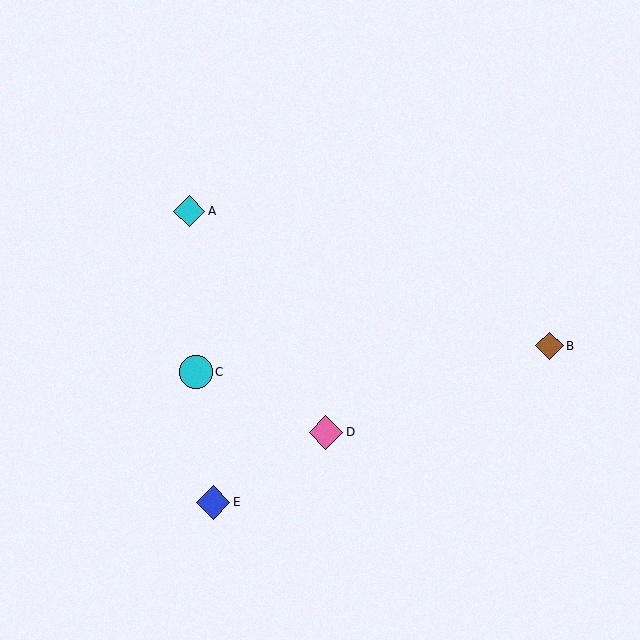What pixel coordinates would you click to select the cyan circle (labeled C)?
Click at (196, 372) to select the cyan circle C.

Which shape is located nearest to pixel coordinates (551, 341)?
The brown diamond (labeled B) at (549, 346) is nearest to that location.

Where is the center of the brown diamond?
The center of the brown diamond is at (549, 346).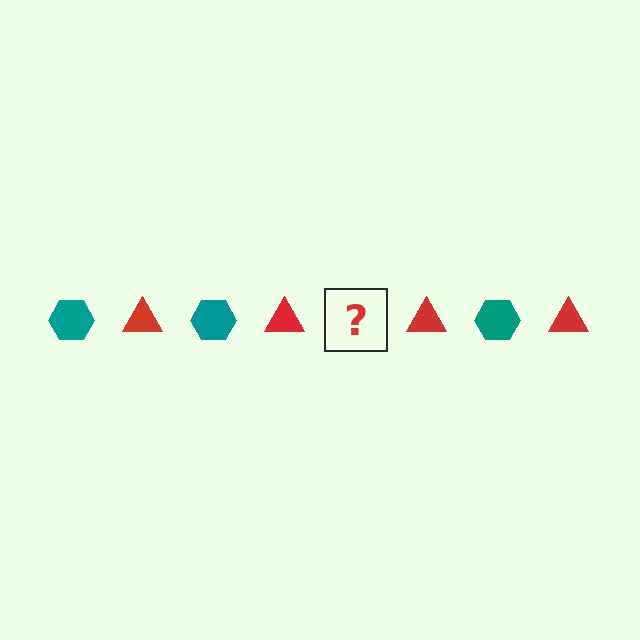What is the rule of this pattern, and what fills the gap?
The rule is that the pattern alternates between teal hexagon and red triangle. The gap should be filled with a teal hexagon.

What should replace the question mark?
The question mark should be replaced with a teal hexagon.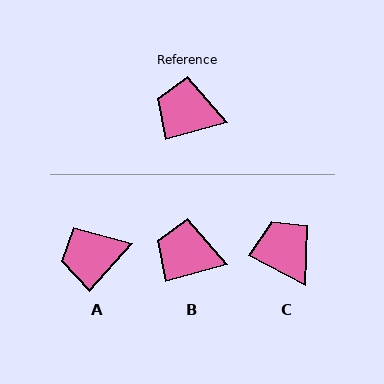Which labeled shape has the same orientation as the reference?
B.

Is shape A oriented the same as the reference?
No, it is off by about 33 degrees.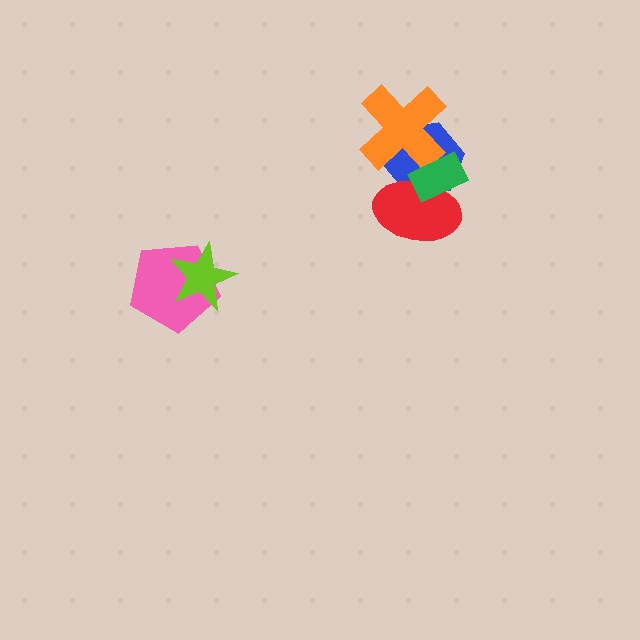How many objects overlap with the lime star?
1 object overlaps with the lime star.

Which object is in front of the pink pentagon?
The lime star is in front of the pink pentagon.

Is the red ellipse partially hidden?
Yes, it is partially covered by another shape.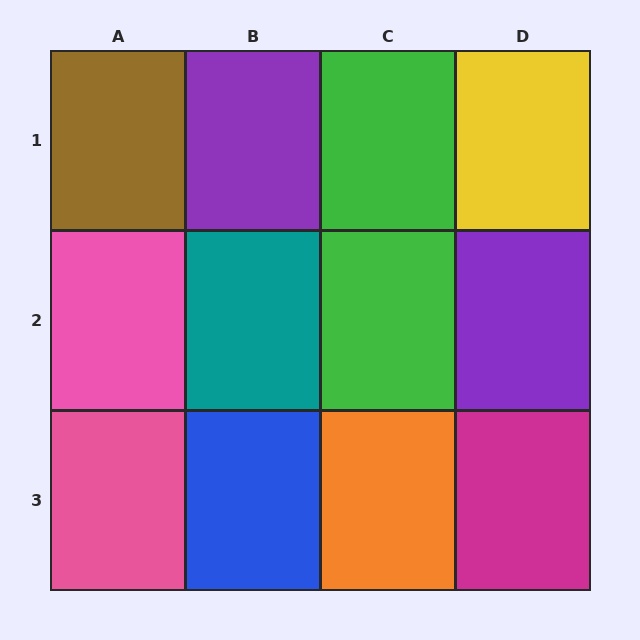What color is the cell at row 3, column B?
Blue.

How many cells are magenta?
1 cell is magenta.